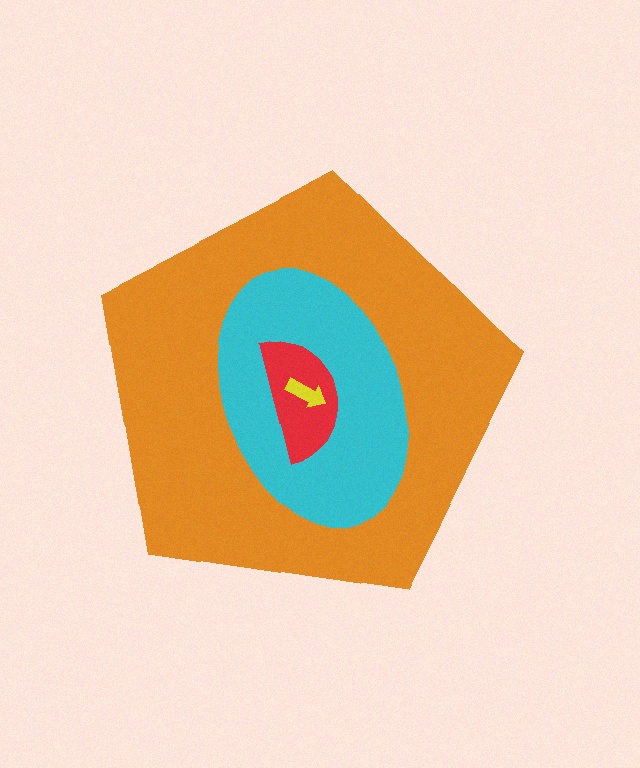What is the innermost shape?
The yellow arrow.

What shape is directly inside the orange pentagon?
The cyan ellipse.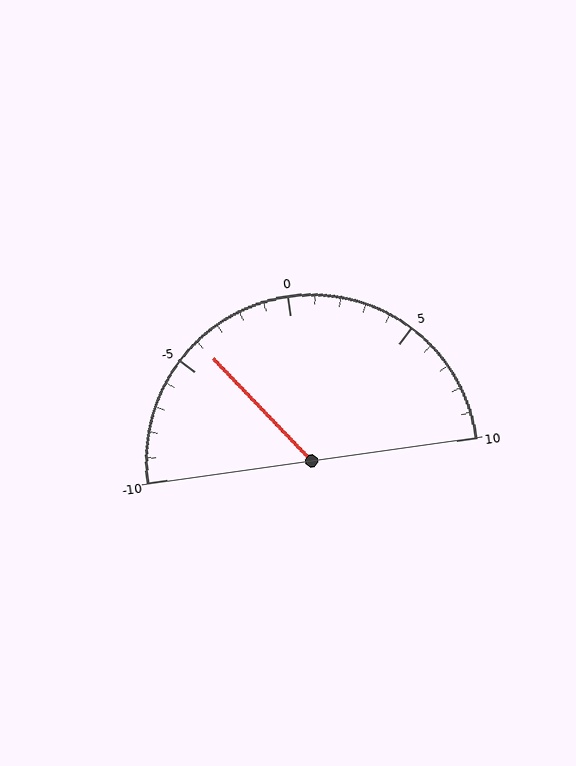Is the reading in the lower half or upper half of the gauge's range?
The reading is in the lower half of the range (-10 to 10).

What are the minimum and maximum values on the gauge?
The gauge ranges from -10 to 10.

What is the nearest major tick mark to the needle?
The nearest major tick mark is -5.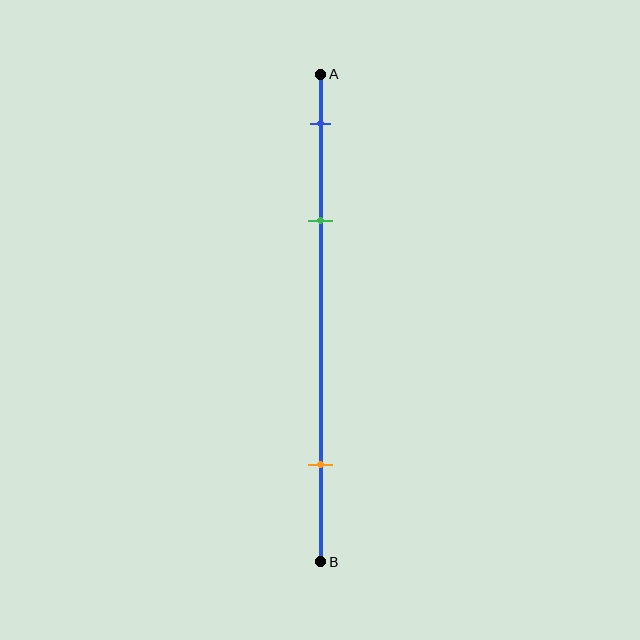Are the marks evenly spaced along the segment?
No, the marks are not evenly spaced.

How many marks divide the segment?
There are 3 marks dividing the segment.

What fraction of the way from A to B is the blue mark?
The blue mark is approximately 10% (0.1) of the way from A to B.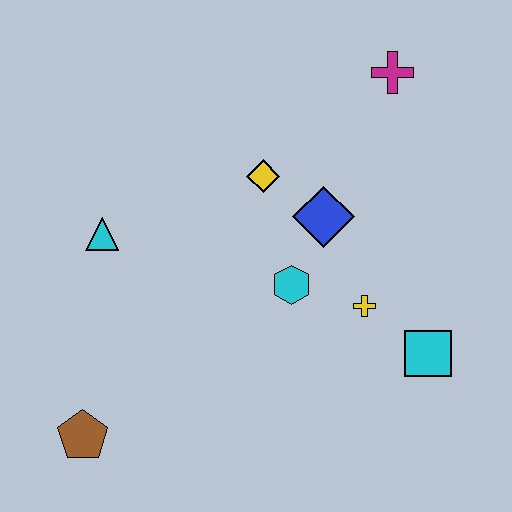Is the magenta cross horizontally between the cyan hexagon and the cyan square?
Yes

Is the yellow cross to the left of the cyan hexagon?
No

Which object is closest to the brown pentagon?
The cyan triangle is closest to the brown pentagon.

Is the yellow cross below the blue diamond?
Yes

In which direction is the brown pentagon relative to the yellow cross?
The brown pentagon is to the left of the yellow cross.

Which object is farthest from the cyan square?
The brown pentagon is farthest from the cyan square.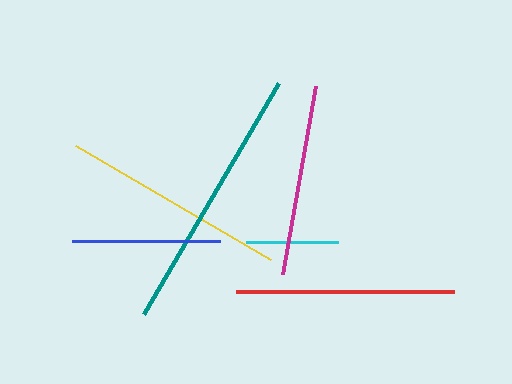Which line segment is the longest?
The teal line is the longest at approximately 268 pixels.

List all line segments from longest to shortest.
From longest to shortest: teal, yellow, red, magenta, blue, cyan.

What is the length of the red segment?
The red segment is approximately 218 pixels long.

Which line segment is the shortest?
The cyan line is the shortest at approximately 92 pixels.